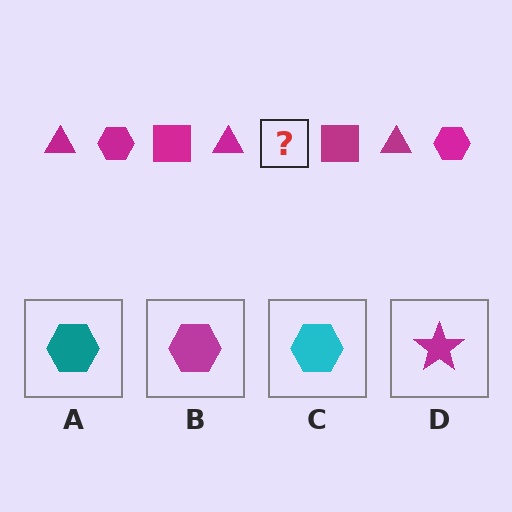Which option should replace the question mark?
Option B.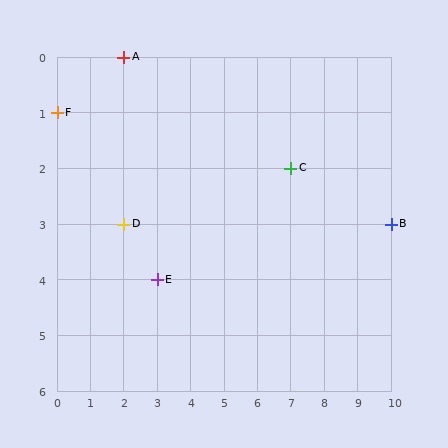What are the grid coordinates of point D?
Point D is at grid coordinates (2, 3).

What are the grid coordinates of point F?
Point F is at grid coordinates (0, 1).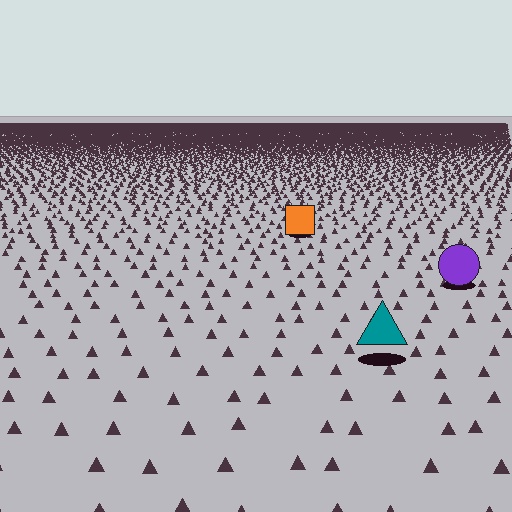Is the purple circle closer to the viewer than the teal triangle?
No. The teal triangle is closer — you can tell from the texture gradient: the ground texture is coarser near it.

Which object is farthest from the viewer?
The orange square is farthest from the viewer. It appears smaller and the ground texture around it is denser.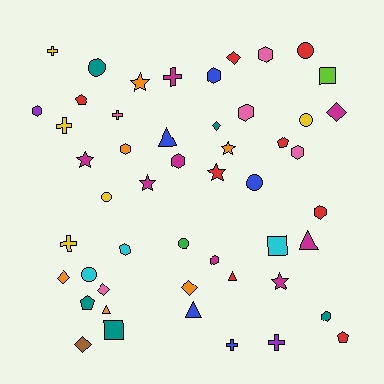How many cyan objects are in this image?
There are 3 cyan objects.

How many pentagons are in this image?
There are 4 pentagons.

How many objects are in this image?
There are 50 objects.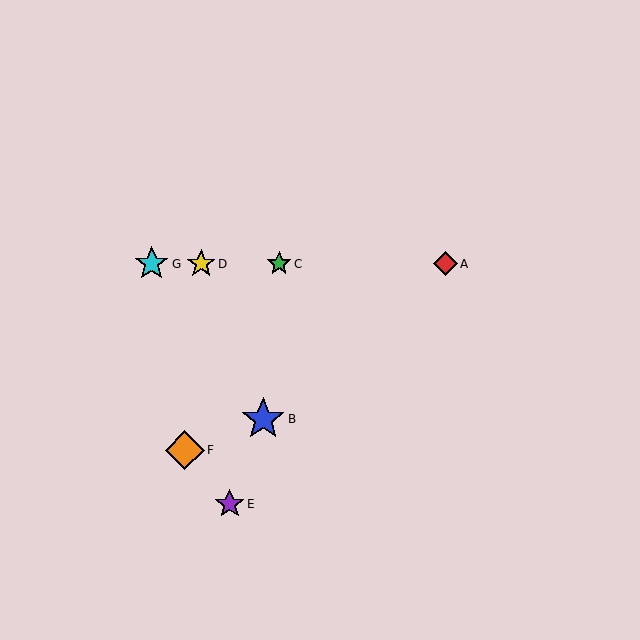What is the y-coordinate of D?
Object D is at y≈264.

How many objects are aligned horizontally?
4 objects (A, C, D, G) are aligned horizontally.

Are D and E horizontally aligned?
No, D is at y≈264 and E is at y≈504.